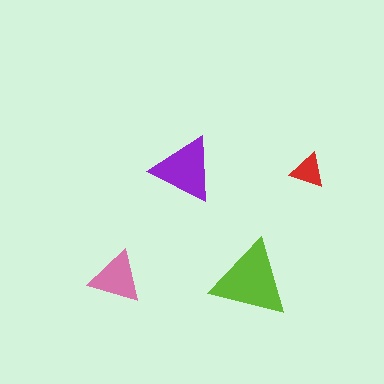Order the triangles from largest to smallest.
the lime one, the purple one, the pink one, the red one.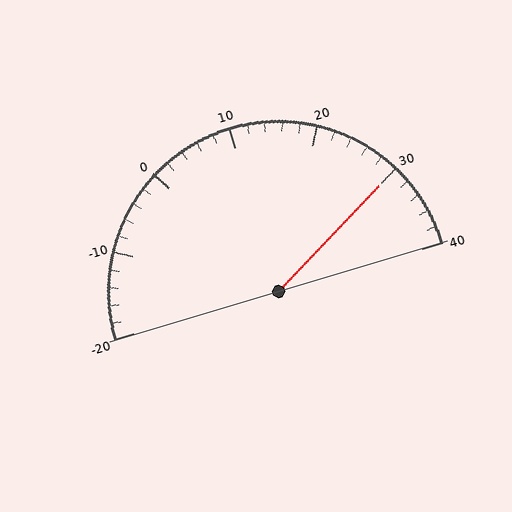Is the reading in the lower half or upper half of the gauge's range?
The reading is in the upper half of the range (-20 to 40).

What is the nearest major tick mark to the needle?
The nearest major tick mark is 30.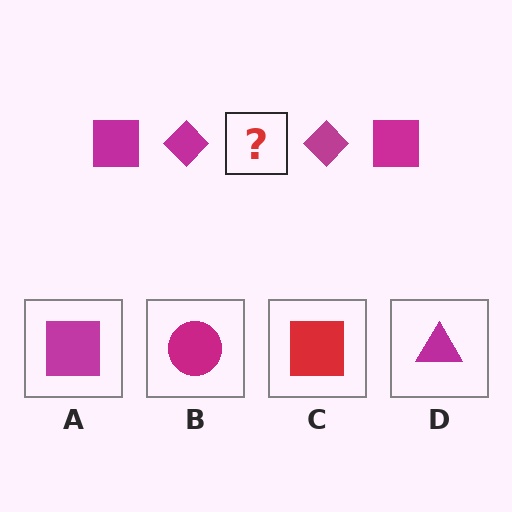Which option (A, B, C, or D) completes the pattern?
A.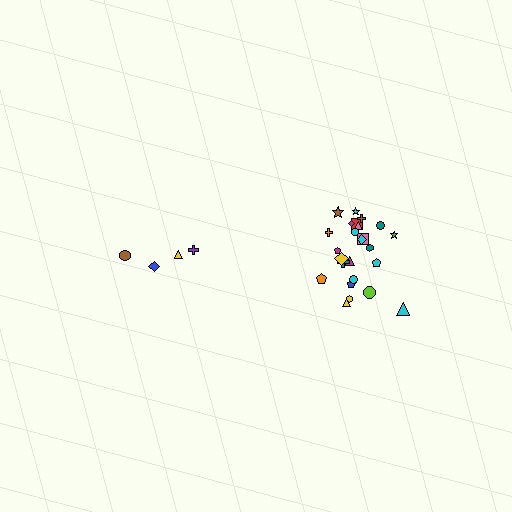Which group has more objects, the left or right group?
The right group.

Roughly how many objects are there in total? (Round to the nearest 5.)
Roughly 30 objects in total.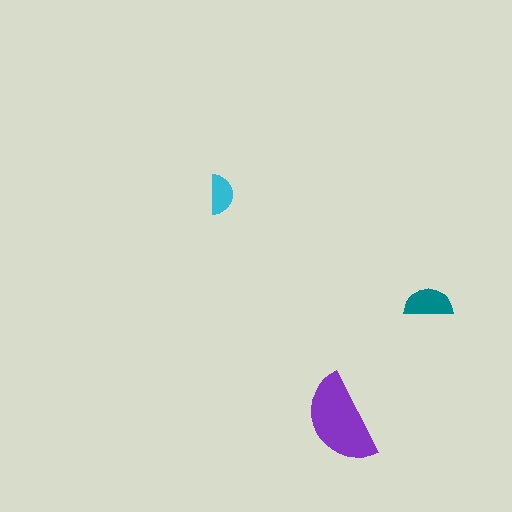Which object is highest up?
The cyan semicircle is topmost.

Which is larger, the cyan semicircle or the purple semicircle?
The purple one.